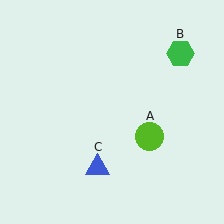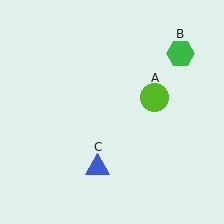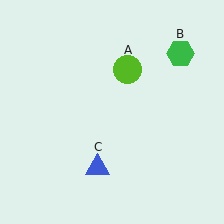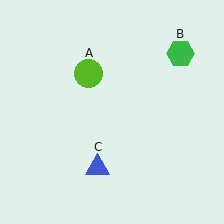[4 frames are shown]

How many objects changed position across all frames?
1 object changed position: lime circle (object A).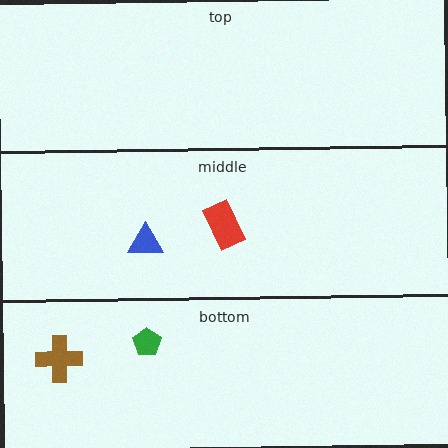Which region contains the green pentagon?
The bottom region.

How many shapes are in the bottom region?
2.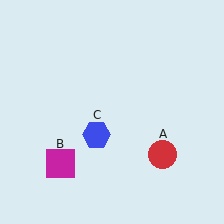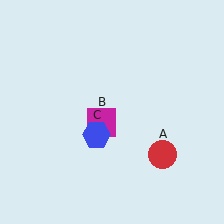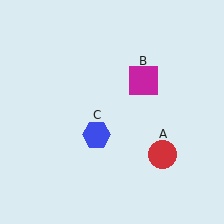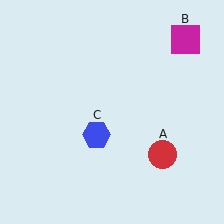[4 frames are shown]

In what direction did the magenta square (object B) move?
The magenta square (object B) moved up and to the right.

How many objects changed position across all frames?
1 object changed position: magenta square (object B).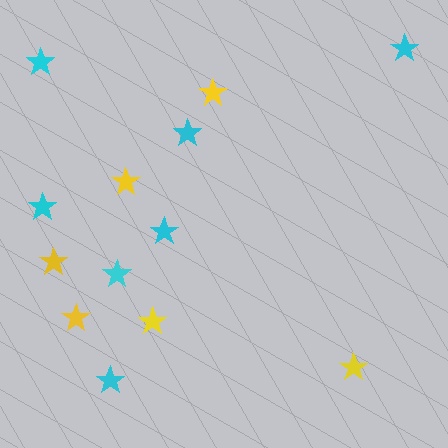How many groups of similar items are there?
There are 2 groups: one group of cyan stars (7) and one group of yellow stars (6).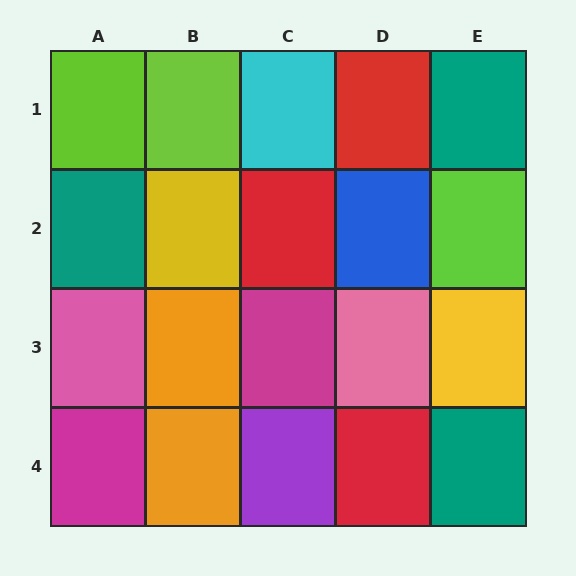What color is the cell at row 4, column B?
Orange.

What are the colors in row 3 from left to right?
Pink, orange, magenta, pink, yellow.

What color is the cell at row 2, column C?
Red.